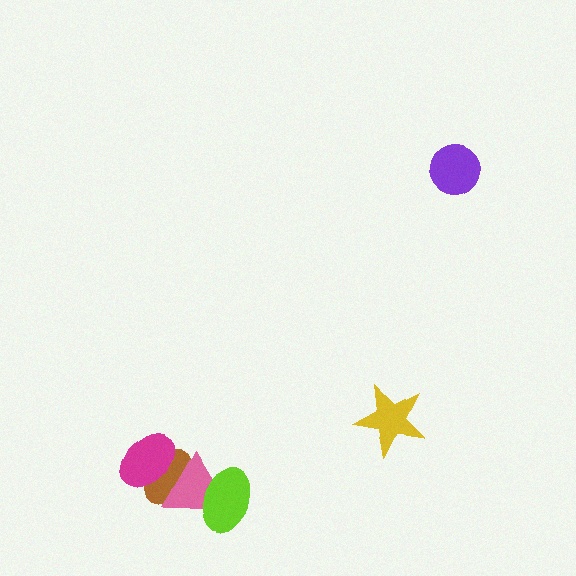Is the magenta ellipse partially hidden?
Yes, it is partially covered by another shape.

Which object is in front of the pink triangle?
The lime ellipse is in front of the pink triangle.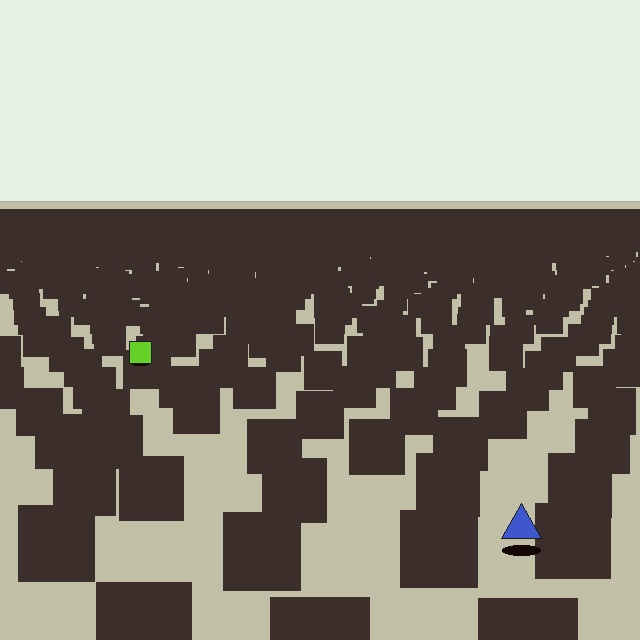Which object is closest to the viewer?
The blue triangle is closest. The texture marks near it are larger and more spread out.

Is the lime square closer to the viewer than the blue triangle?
No. The blue triangle is closer — you can tell from the texture gradient: the ground texture is coarser near it.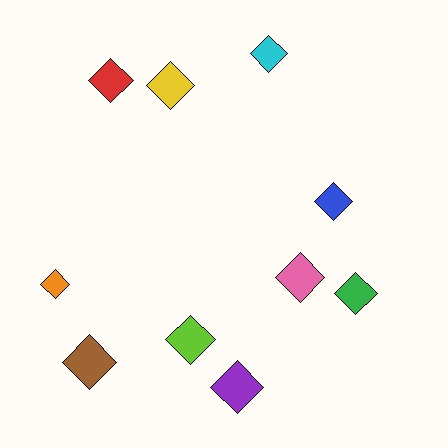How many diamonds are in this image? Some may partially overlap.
There are 10 diamonds.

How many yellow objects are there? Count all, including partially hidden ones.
There is 1 yellow object.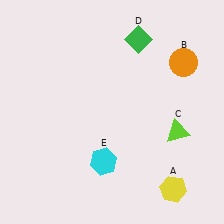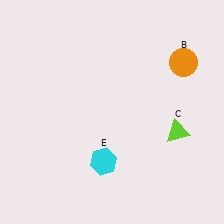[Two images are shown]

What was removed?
The yellow hexagon (A), the green diamond (D) were removed in Image 2.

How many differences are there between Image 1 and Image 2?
There are 2 differences between the two images.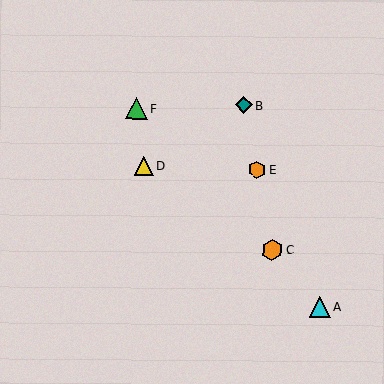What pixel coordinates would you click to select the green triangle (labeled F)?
Click at (136, 108) to select the green triangle F.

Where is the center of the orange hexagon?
The center of the orange hexagon is at (257, 170).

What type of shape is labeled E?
Shape E is an orange hexagon.